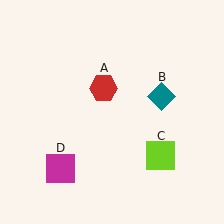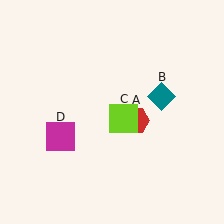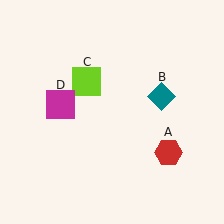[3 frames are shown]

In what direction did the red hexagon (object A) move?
The red hexagon (object A) moved down and to the right.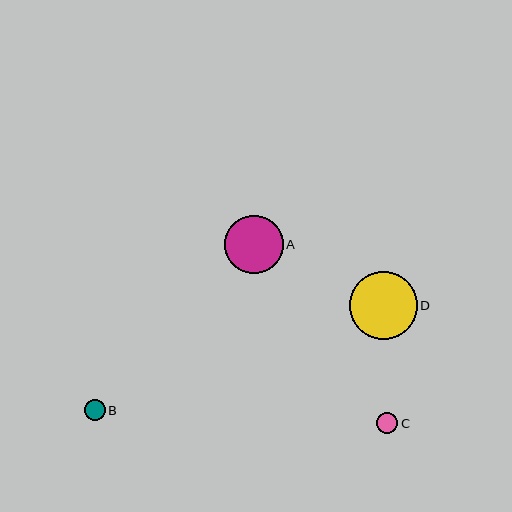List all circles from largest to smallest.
From largest to smallest: D, A, C, B.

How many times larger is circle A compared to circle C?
Circle A is approximately 2.7 times the size of circle C.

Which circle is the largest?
Circle D is the largest with a size of approximately 67 pixels.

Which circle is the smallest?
Circle B is the smallest with a size of approximately 20 pixels.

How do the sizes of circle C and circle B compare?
Circle C and circle B are approximately the same size.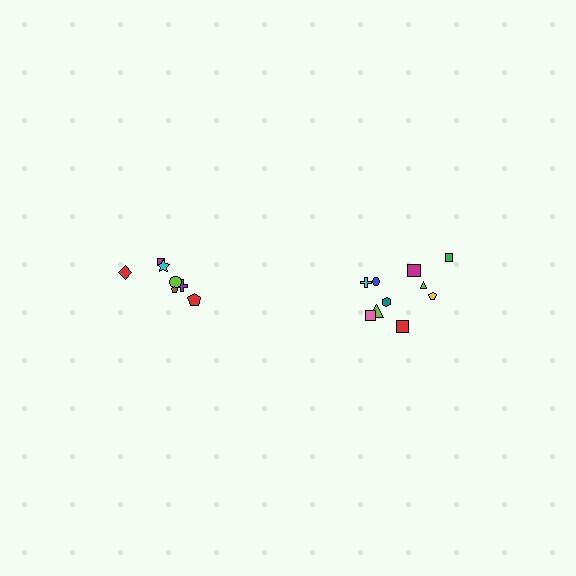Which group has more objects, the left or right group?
The right group.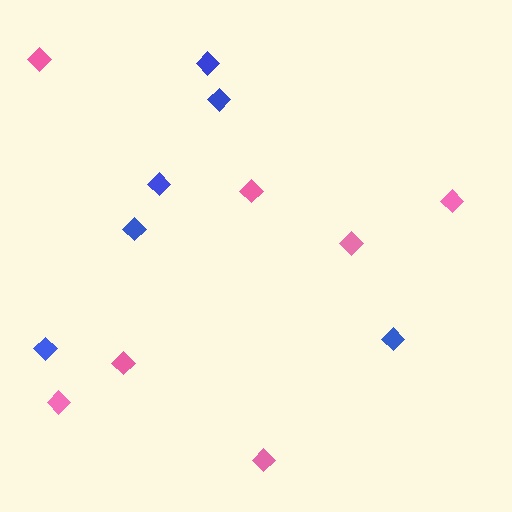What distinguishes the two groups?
There are 2 groups: one group of blue diamonds (6) and one group of pink diamonds (7).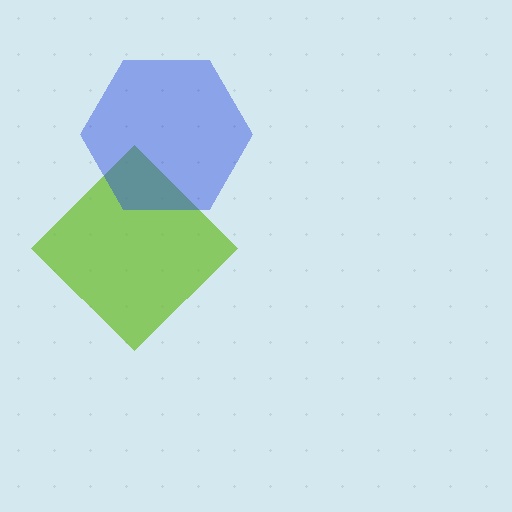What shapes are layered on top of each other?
The layered shapes are: a lime diamond, a blue hexagon.